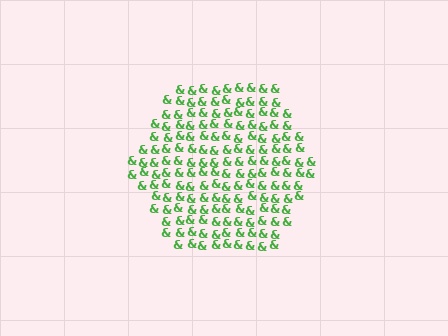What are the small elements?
The small elements are ampersands.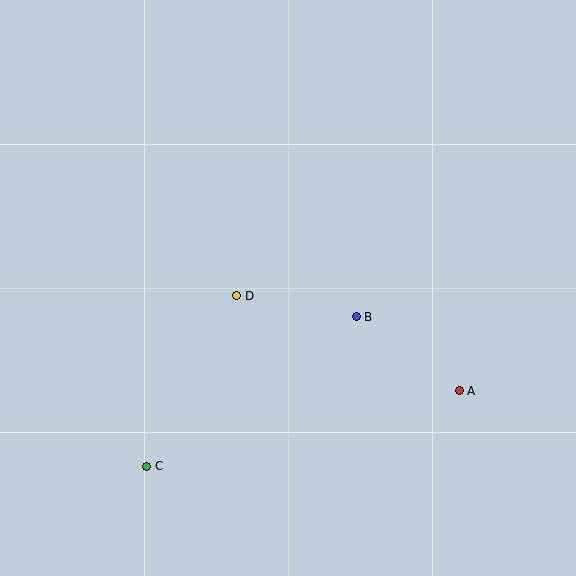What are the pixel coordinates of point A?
Point A is at (459, 391).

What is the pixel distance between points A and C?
The distance between A and C is 321 pixels.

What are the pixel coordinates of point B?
Point B is at (356, 317).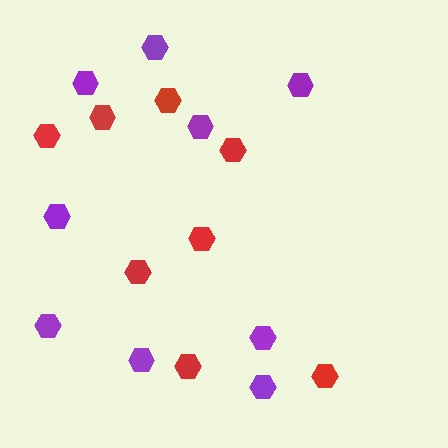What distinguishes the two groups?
There are 2 groups: one group of purple hexagons (9) and one group of red hexagons (8).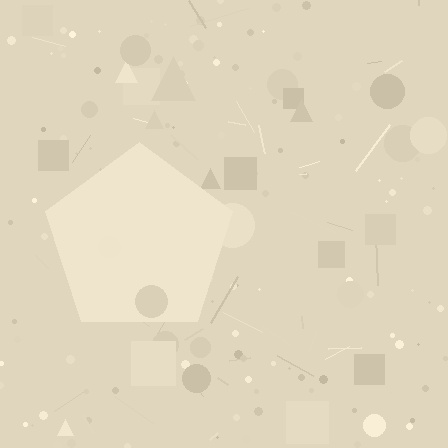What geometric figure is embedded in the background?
A pentagon is embedded in the background.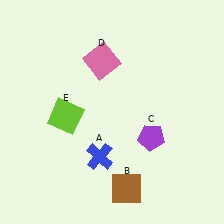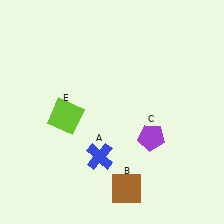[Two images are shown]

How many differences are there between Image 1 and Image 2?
There is 1 difference between the two images.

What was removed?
The pink square (D) was removed in Image 2.